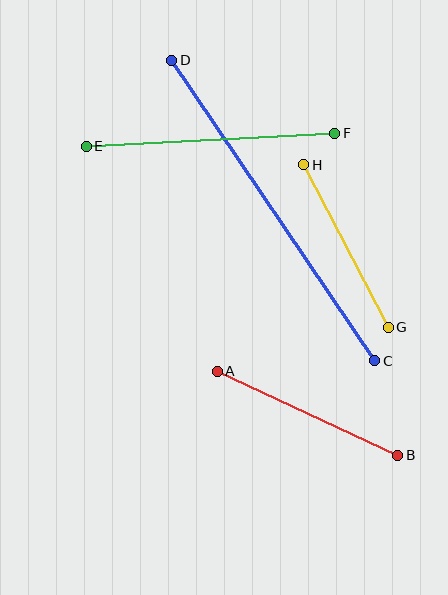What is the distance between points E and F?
The distance is approximately 249 pixels.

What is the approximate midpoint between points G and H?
The midpoint is at approximately (346, 246) pixels.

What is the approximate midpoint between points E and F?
The midpoint is at approximately (210, 140) pixels.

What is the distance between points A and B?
The distance is approximately 199 pixels.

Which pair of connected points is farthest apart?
Points C and D are farthest apart.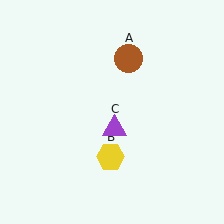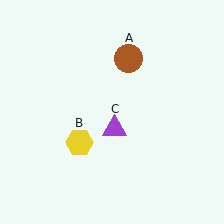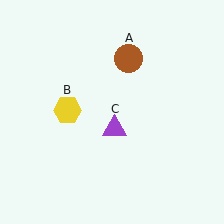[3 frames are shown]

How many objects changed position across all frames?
1 object changed position: yellow hexagon (object B).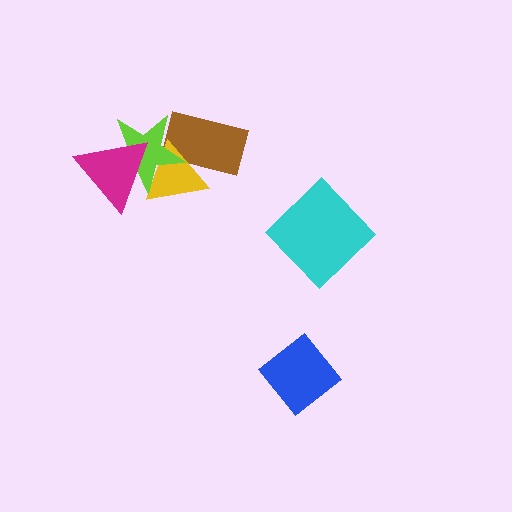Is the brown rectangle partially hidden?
Yes, it is partially covered by another shape.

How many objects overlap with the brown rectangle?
2 objects overlap with the brown rectangle.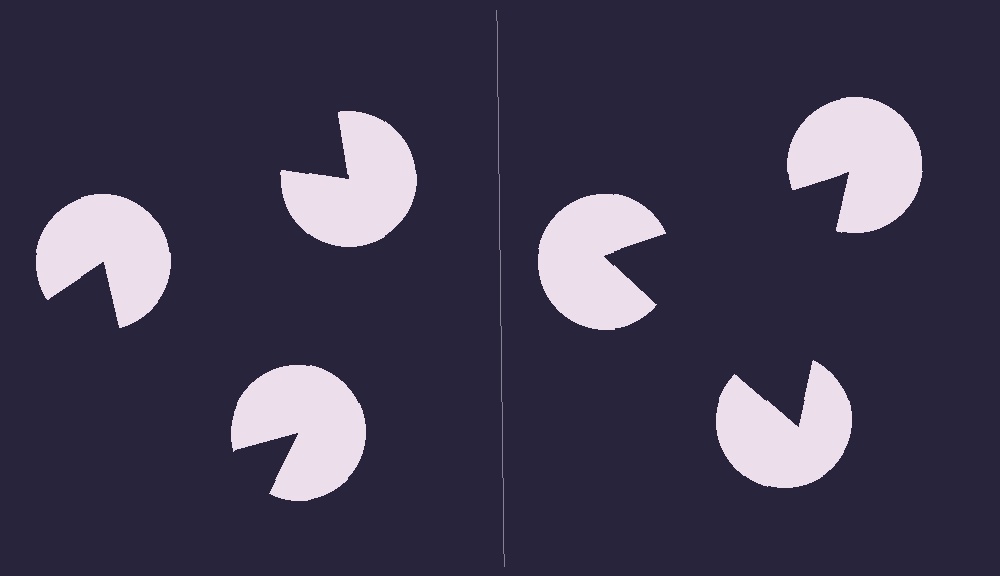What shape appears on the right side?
An illusory triangle.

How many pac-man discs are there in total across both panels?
6 — 3 on each side.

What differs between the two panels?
The pac-man discs are positioned identically on both sides; only the wedge orientations differ. On the right they align to a triangle; on the left they are misaligned.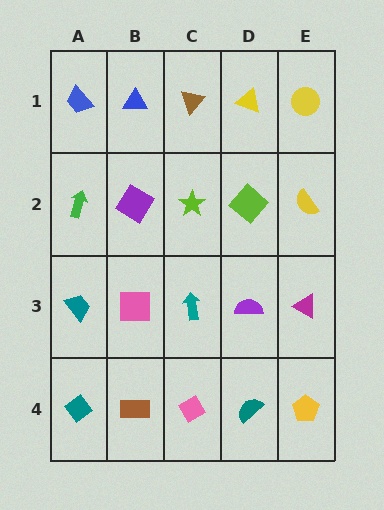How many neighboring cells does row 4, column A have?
2.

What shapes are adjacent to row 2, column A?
A blue trapezoid (row 1, column A), a teal trapezoid (row 3, column A), a purple diamond (row 2, column B).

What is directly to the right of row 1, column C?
A yellow triangle.